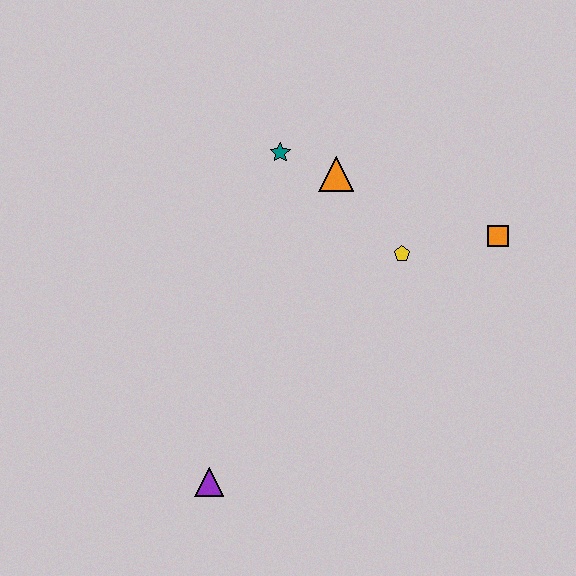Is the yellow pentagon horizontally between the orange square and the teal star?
Yes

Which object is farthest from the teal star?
The purple triangle is farthest from the teal star.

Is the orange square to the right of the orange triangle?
Yes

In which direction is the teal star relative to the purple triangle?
The teal star is above the purple triangle.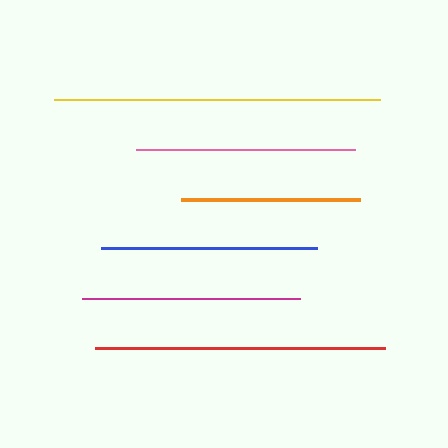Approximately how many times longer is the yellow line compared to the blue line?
The yellow line is approximately 1.5 times the length of the blue line.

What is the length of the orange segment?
The orange segment is approximately 179 pixels long.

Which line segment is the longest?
The yellow line is the longest at approximately 326 pixels.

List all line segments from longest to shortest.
From longest to shortest: yellow, red, pink, magenta, blue, orange.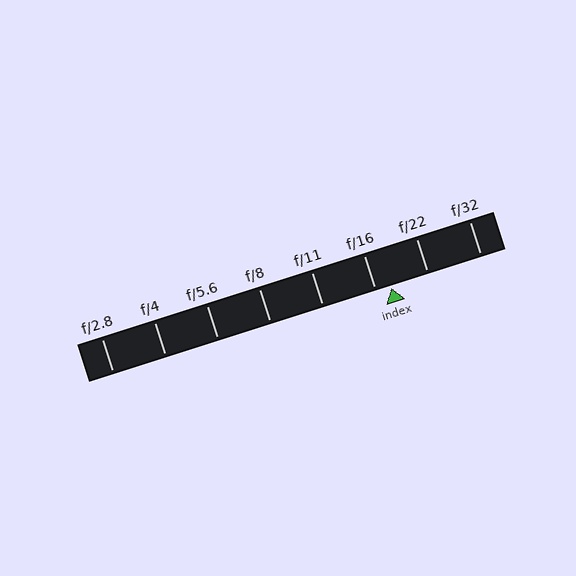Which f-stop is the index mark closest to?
The index mark is closest to f/16.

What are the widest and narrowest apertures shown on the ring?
The widest aperture shown is f/2.8 and the narrowest is f/32.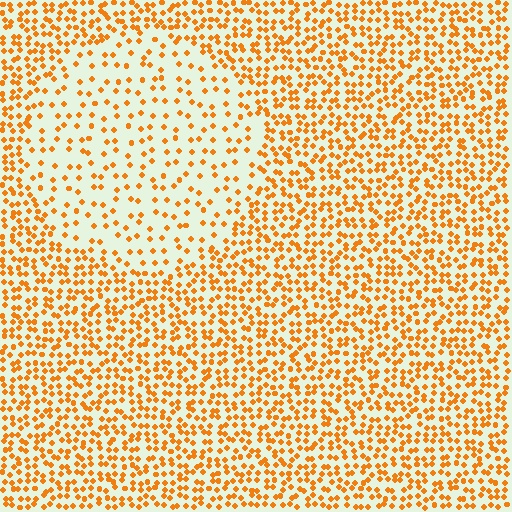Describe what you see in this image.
The image contains small orange elements arranged at two different densities. A circle-shaped region is visible where the elements are less densely packed than the surrounding area.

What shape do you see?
I see a circle.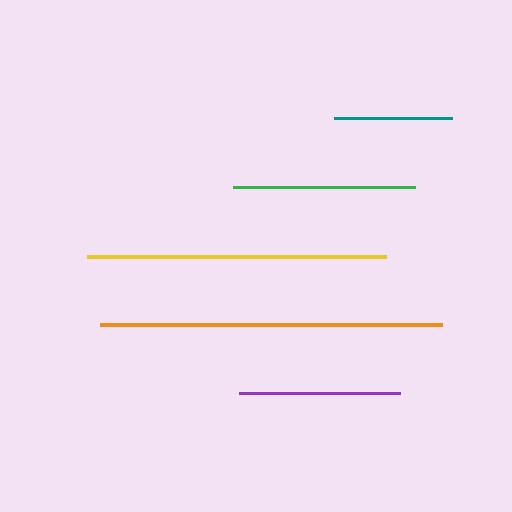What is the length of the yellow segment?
The yellow segment is approximately 299 pixels long.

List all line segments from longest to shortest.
From longest to shortest: orange, yellow, green, purple, teal.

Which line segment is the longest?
The orange line is the longest at approximately 342 pixels.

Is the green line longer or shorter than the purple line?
The green line is longer than the purple line.